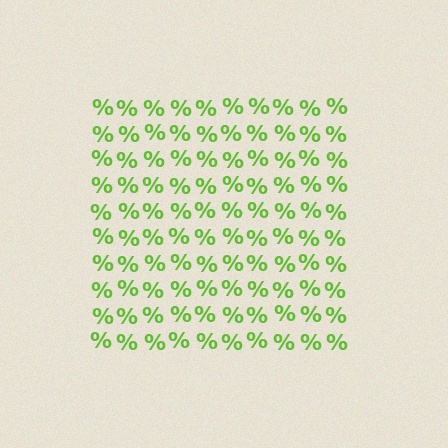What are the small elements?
The small elements are percent signs.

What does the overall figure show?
The overall figure shows a square.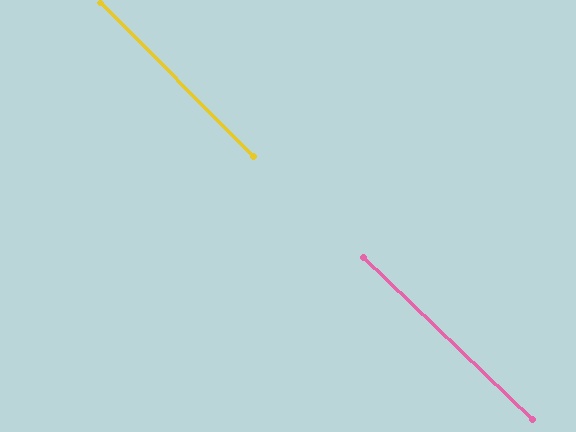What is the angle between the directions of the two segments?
Approximately 1 degree.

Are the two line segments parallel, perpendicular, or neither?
Parallel — their directions differ by only 1.3°.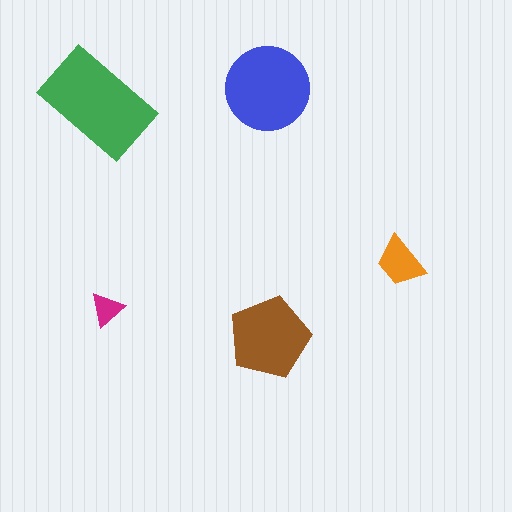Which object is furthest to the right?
The orange trapezoid is rightmost.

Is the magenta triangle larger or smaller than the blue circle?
Smaller.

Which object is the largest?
The green rectangle.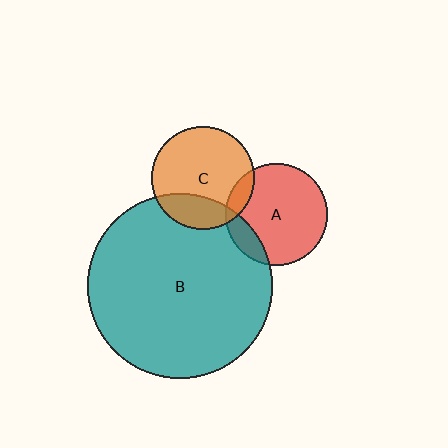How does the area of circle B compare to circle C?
Approximately 3.3 times.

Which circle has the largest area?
Circle B (teal).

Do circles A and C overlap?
Yes.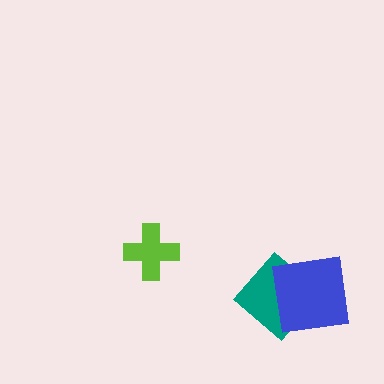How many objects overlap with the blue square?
1 object overlaps with the blue square.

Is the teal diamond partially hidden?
Yes, it is partially covered by another shape.